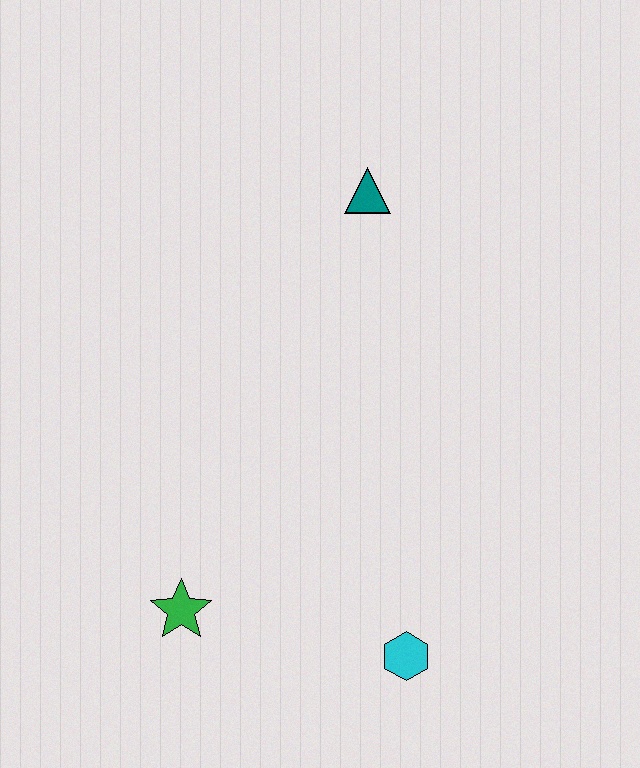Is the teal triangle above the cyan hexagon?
Yes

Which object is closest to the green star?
The cyan hexagon is closest to the green star.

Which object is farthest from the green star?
The teal triangle is farthest from the green star.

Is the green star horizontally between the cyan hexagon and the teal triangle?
No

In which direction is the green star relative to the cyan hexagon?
The green star is to the left of the cyan hexagon.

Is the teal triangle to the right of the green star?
Yes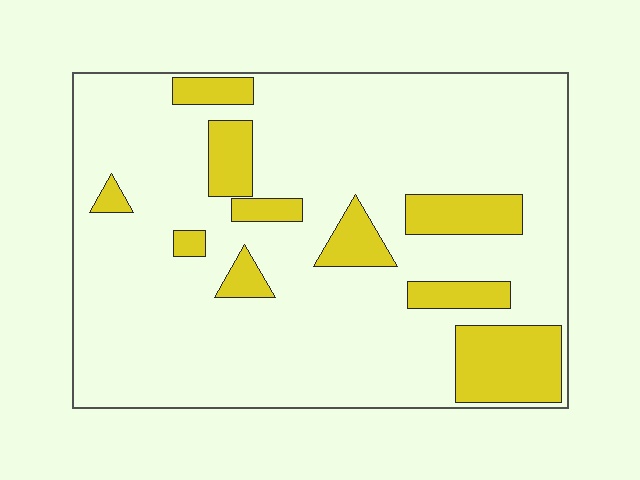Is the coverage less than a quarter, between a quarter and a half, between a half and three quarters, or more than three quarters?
Less than a quarter.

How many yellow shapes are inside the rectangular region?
10.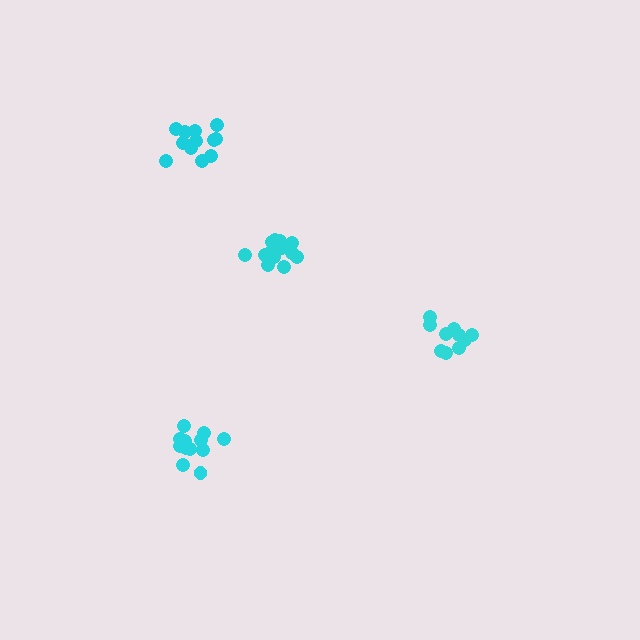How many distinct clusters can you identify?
There are 4 distinct clusters.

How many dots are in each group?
Group 1: 10 dots, Group 2: 12 dots, Group 3: 13 dots, Group 4: 13 dots (48 total).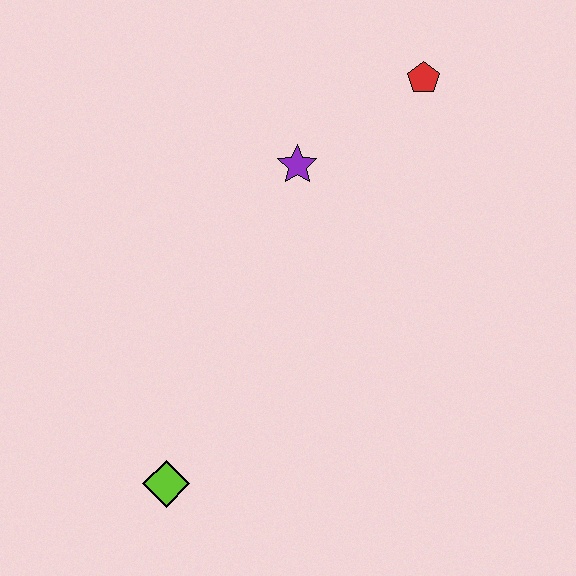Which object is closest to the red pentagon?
The purple star is closest to the red pentagon.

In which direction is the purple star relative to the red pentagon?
The purple star is to the left of the red pentagon.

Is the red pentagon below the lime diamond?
No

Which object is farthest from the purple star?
The lime diamond is farthest from the purple star.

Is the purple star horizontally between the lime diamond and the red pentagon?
Yes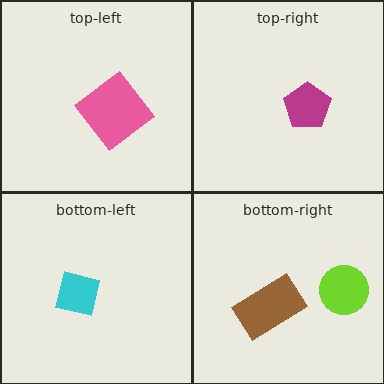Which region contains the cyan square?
The bottom-left region.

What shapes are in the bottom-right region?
The brown rectangle, the lime circle.